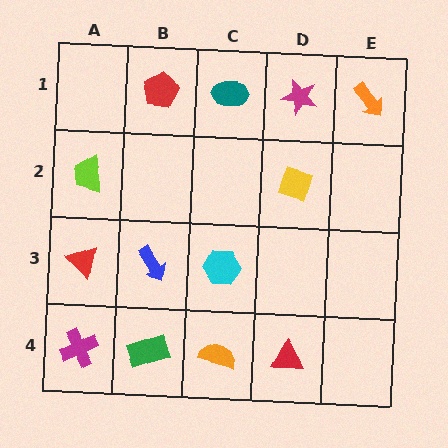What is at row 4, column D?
A red triangle.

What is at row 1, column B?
A red pentagon.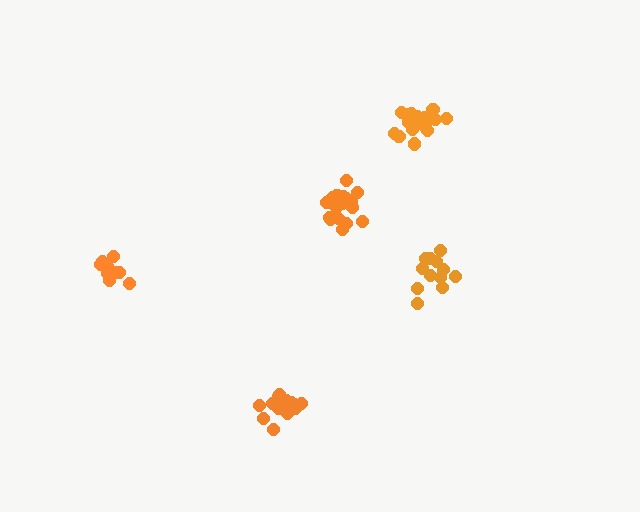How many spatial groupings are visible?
There are 5 spatial groupings.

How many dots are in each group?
Group 1: 14 dots, Group 2: 12 dots, Group 3: 11 dots, Group 4: 17 dots, Group 5: 17 dots (71 total).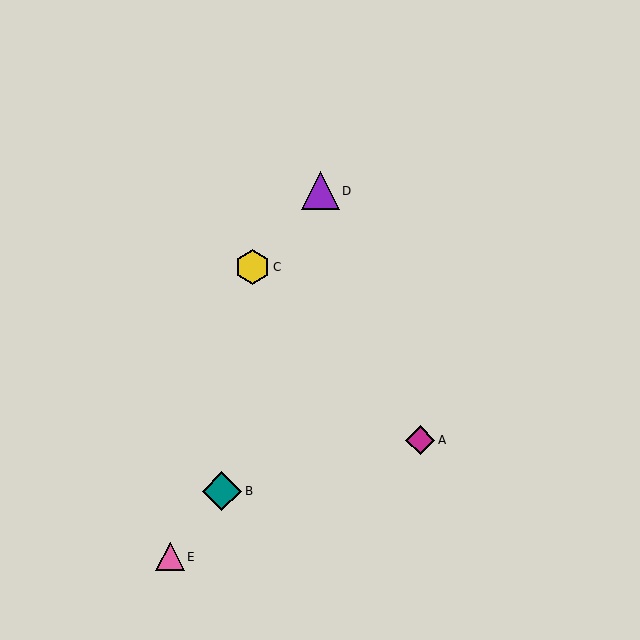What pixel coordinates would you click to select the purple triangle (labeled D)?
Click at (321, 191) to select the purple triangle D.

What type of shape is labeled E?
Shape E is a pink triangle.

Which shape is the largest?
The teal diamond (labeled B) is the largest.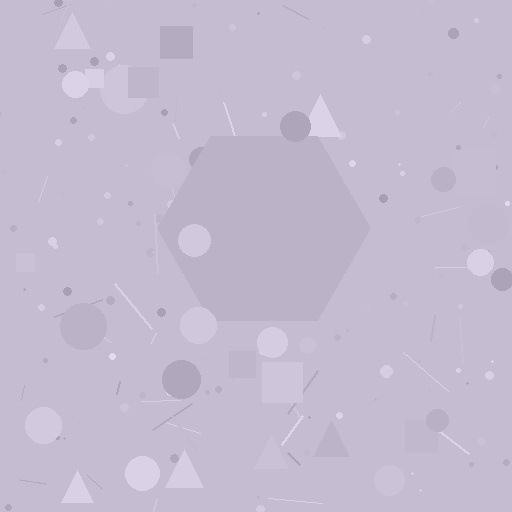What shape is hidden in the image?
A hexagon is hidden in the image.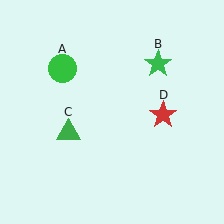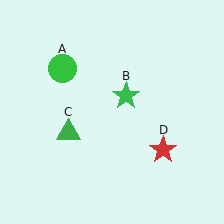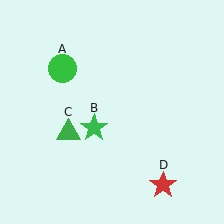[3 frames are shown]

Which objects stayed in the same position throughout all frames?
Green circle (object A) and green triangle (object C) remained stationary.